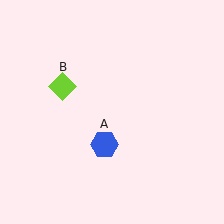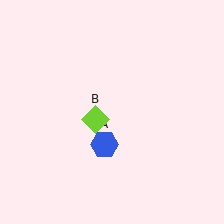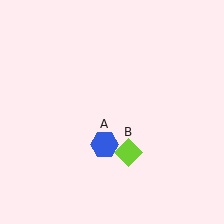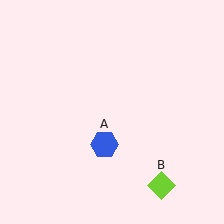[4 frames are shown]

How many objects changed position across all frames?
1 object changed position: lime diamond (object B).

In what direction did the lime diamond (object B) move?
The lime diamond (object B) moved down and to the right.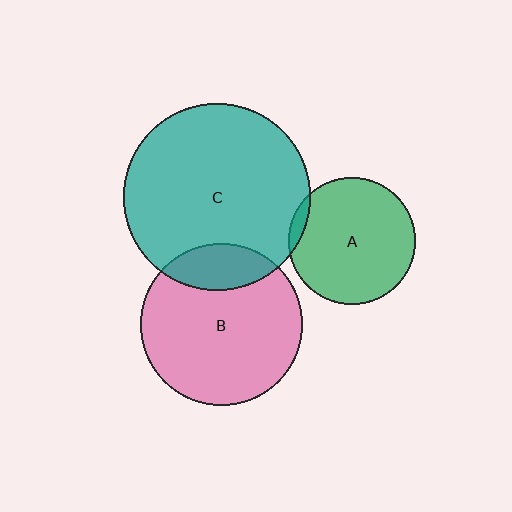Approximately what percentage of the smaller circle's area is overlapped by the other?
Approximately 5%.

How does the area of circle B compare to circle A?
Approximately 1.6 times.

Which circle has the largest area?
Circle C (teal).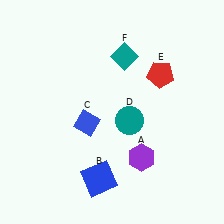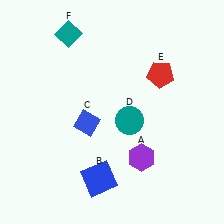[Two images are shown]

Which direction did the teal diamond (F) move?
The teal diamond (F) moved left.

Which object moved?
The teal diamond (F) moved left.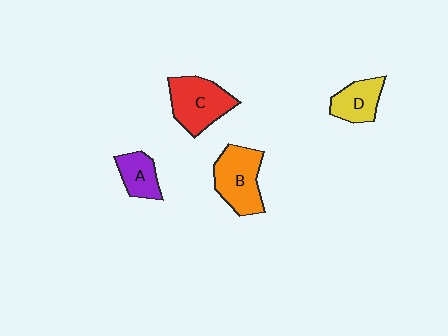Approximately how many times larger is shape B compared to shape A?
Approximately 1.7 times.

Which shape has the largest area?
Shape C (red).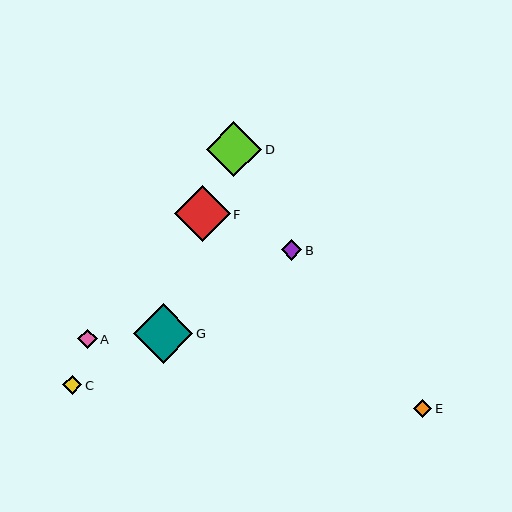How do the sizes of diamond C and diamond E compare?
Diamond C and diamond E are approximately the same size.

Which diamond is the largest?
Diamond G is the largest with a size of approximately 59 pixels.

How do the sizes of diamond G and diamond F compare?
Diamond G and diamond F are approximately the same size.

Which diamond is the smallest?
Diamond E is the smallest with a size of approximately 18 pixels.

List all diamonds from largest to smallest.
From largest to smallest: G, F, D, B, A, C, E.